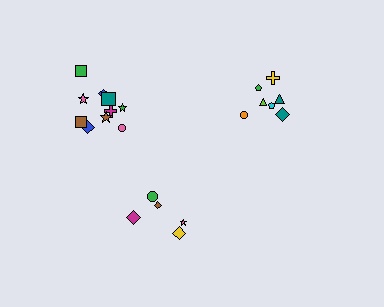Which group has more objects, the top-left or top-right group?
The top-left group.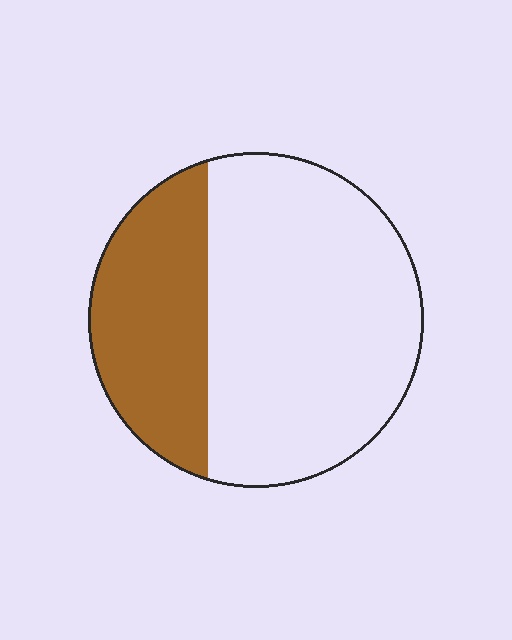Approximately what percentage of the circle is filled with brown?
Approximately 30%.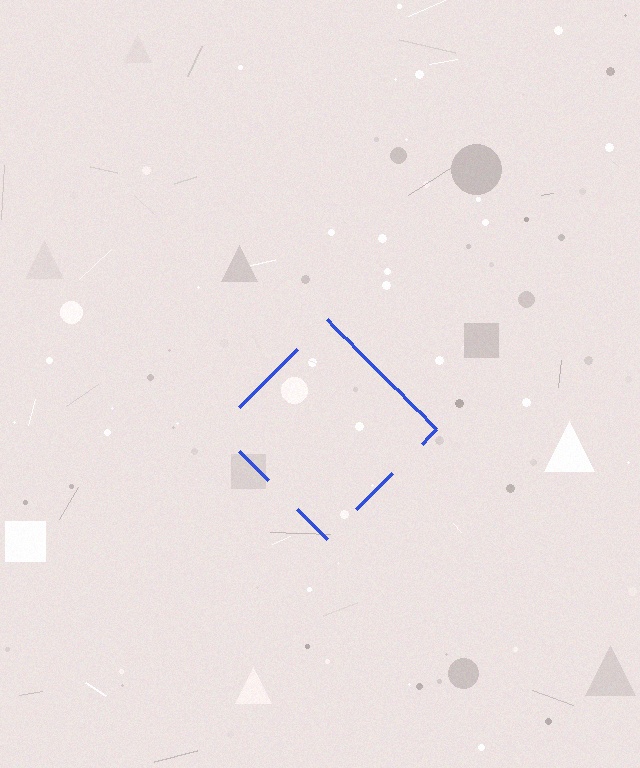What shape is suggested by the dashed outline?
The dashed outline suggests a diamond.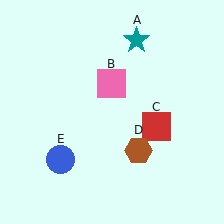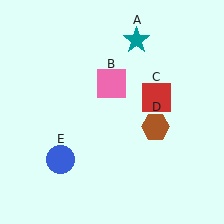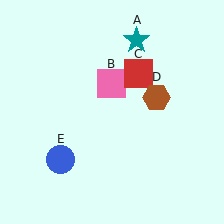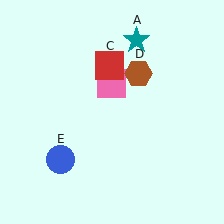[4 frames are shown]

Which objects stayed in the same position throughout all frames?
Teal star (object A) and pink square (object B) and blue circle (object E) remained stationary.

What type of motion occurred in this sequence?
The red square (object C), brown hexagon (object D) rotated counterclockwise around the center of the scene.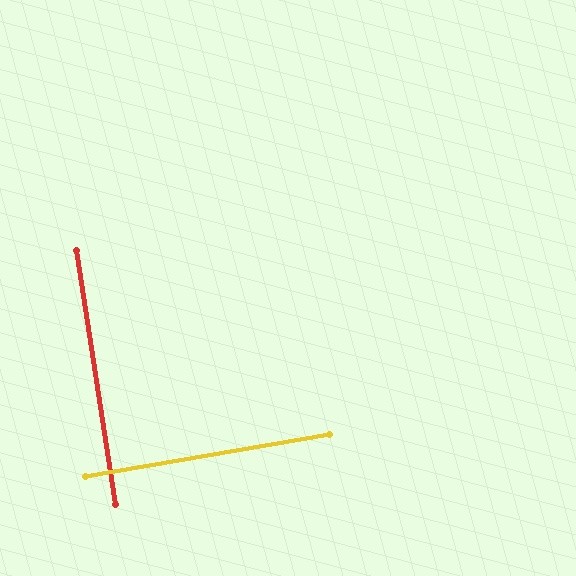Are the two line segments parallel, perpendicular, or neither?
Perpendicular — they meet at approximately 89°.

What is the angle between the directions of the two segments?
Approximately 89 degrees.